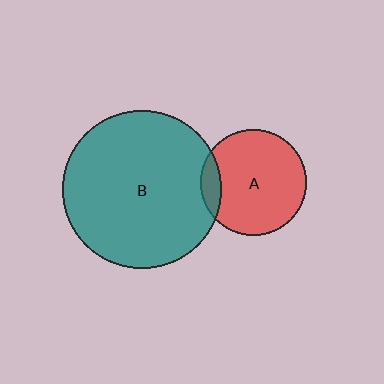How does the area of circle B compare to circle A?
Approximately 2.2 times.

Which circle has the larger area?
Circle B (teal).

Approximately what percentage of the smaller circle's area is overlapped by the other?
Approximately 10%.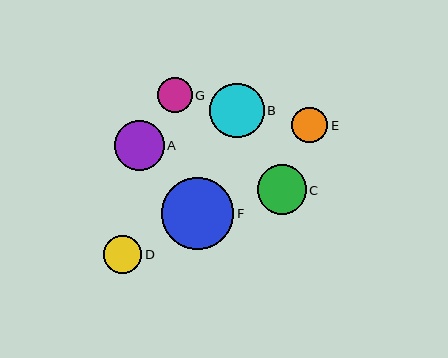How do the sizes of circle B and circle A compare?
Circle B and circle A are approximately the same size.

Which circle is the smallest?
Circle G is the smallest with a size of approximately 35 pixels.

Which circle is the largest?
Circle F is the largest with a size of approximately 72 pixels.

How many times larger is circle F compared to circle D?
Circle F is approximately 1.9 times the size of circle D.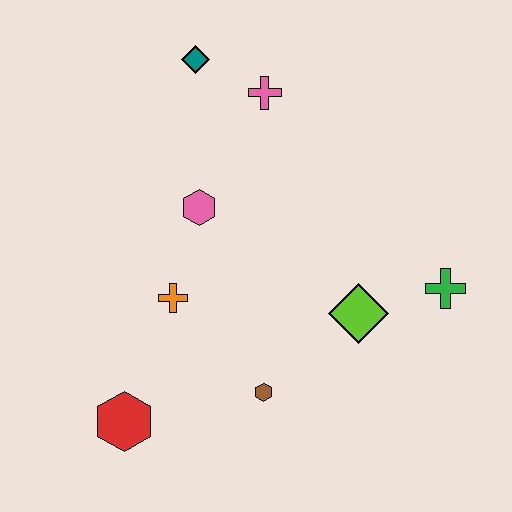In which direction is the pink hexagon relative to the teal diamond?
The pink hexagon is below the teal diamond.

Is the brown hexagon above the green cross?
No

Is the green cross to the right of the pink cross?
Yes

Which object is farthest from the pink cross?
The red hexagon is farthest from the pink cross.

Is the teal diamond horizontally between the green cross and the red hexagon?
Yes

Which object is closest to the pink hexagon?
The orange cross is closest to the pink hexagon.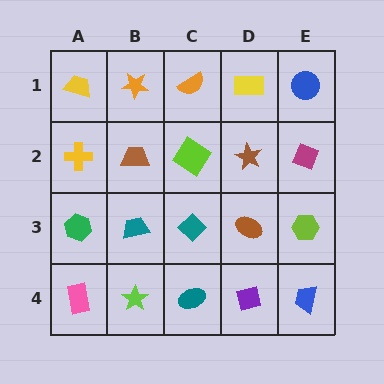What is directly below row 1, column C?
A lime diamond.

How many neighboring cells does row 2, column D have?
4.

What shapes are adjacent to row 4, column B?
A teal trapezoid (row 3, column B), a pink rectangle (row 4, column A), a teal ellipse (row 4, column C).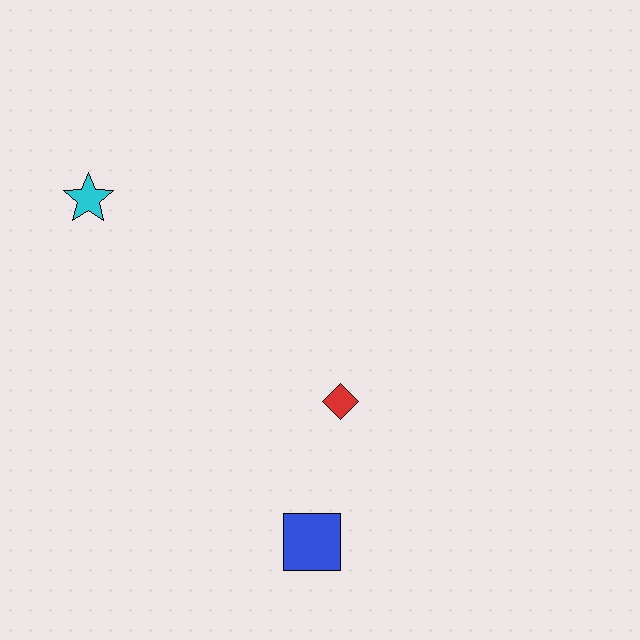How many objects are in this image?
There are 3 objects.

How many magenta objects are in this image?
There are no magenta objects.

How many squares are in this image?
There is 1 square.